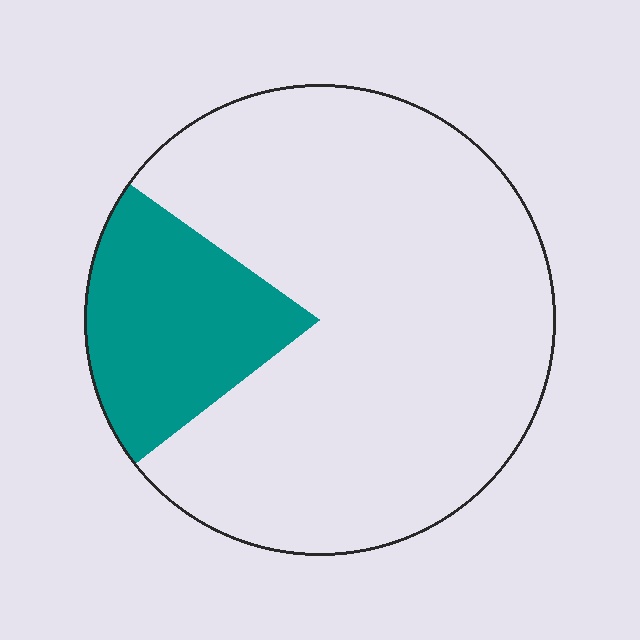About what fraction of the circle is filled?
About one fifth (1/5).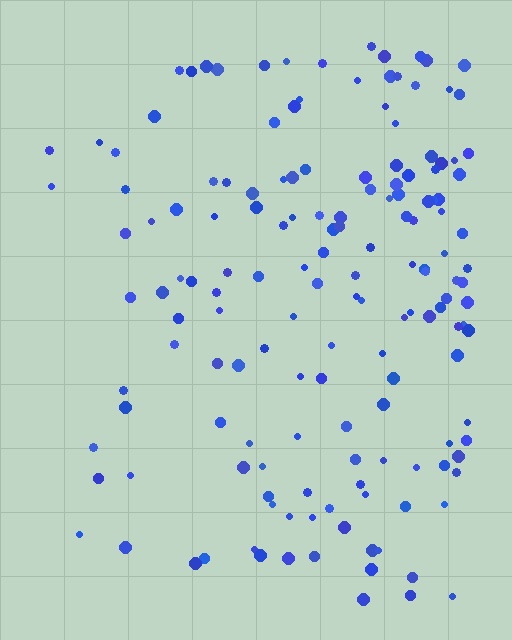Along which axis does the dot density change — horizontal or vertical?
Horizontal.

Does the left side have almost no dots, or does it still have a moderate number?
Still a moderate number, just noticeably fewer than the right.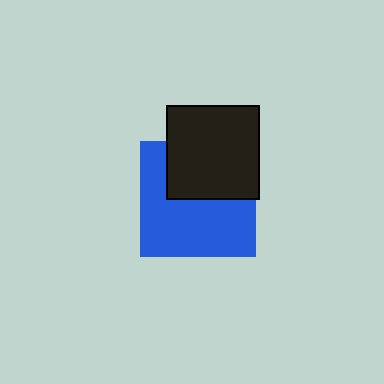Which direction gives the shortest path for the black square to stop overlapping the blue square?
Moving up gives the shortest separation.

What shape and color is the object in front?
The object in front is a black square.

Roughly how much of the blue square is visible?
About half of it is visible (roughly 61%).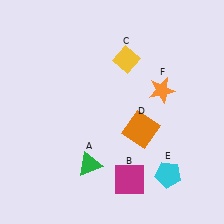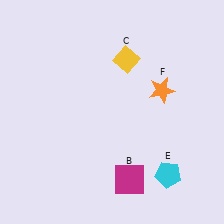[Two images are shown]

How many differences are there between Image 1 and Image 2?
There are 2 differences between the two images.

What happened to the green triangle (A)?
The green triangle (A) was removed in Image 2. It was in the bottom-left area of Image 1.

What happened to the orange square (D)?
The orange square (D) was removed in Image 2. It was in the bottom-right area of Image 1.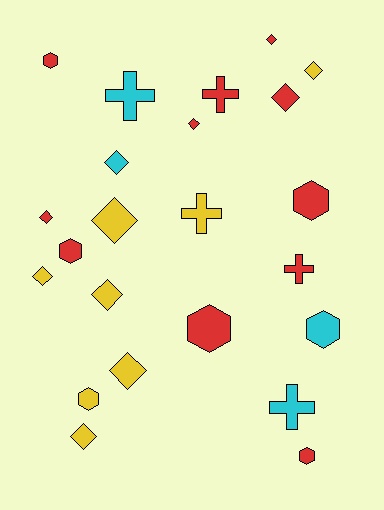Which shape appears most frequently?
Diamond, with 11 objects.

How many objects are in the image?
There are 23 objects.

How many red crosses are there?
There are 2 red crosses.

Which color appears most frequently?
Red, with 11 objects.